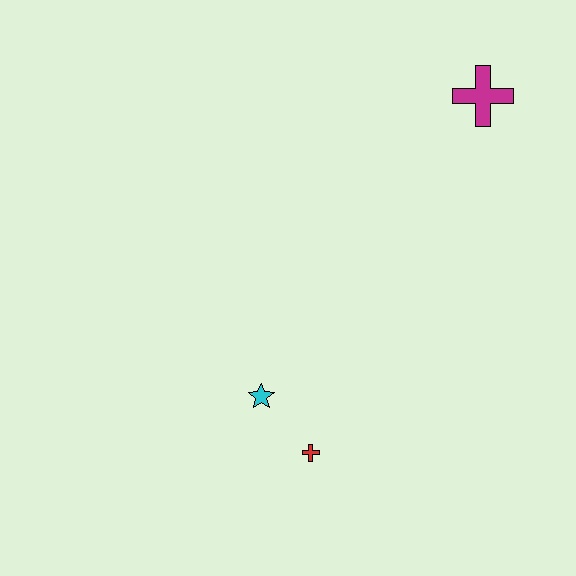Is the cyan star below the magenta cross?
Yes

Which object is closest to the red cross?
The cyan star is closest to the red cross.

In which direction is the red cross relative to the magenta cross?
The red cross is below the magenta cross.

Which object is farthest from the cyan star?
The magenta cross is farthest from the cyan star.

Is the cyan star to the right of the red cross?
No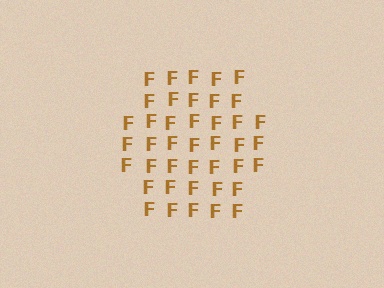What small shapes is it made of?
It is made of small letter F's.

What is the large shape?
The large shape is a hexagon.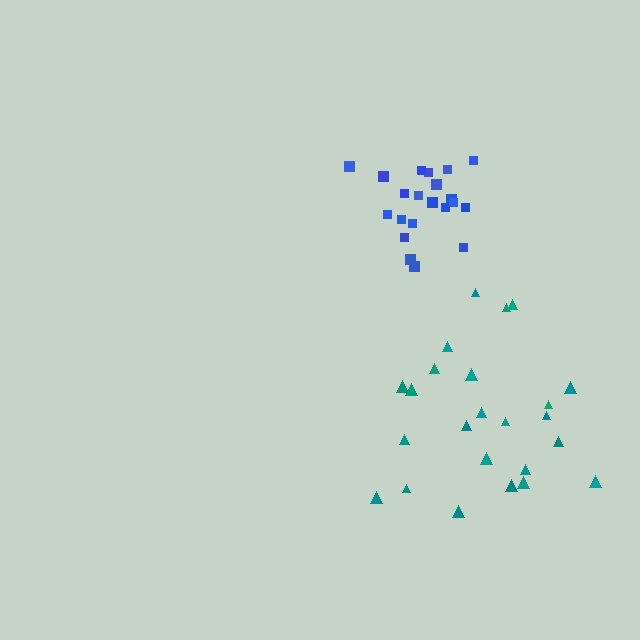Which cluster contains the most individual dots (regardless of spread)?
Teal (24).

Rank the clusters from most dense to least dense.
blue, teal.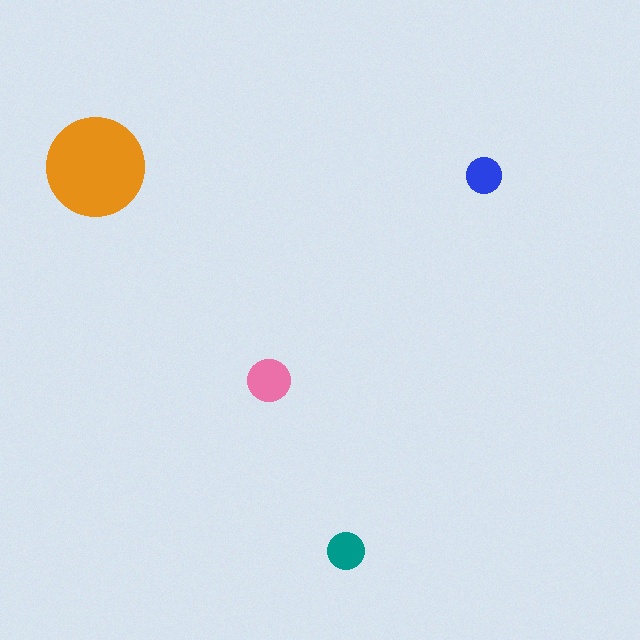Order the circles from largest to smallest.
the orange one, the pink one, the teal one, the blue one.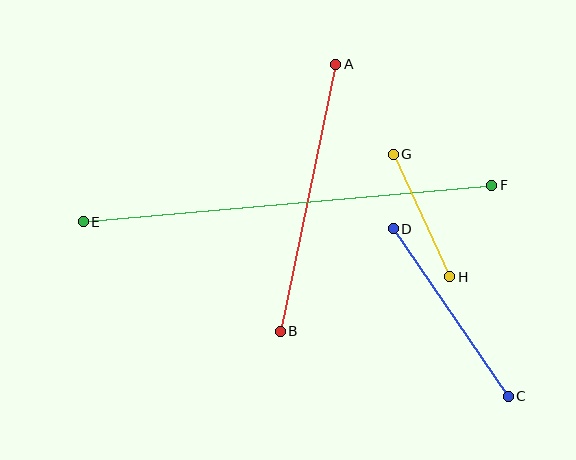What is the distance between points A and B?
The distance is approximately 273 pixels.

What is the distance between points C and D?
The distance is approximately 203 pixels.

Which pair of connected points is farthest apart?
Points E and F are farthest apart.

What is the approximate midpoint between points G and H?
The midpoint is at approximately (421, 215) pixels.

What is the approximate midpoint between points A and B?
The midpoint is at approximately (308, 198) pixels.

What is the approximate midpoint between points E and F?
The midpoint is at approximately (288, 204) pixels.